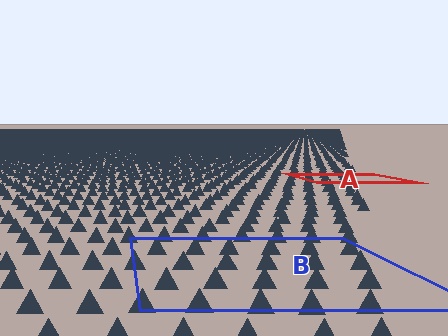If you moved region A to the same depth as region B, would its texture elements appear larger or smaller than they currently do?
They would appear larger. At a closer depth, the same texture elements are projected at a bigger on-screen size.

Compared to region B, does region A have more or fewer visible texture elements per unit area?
Region A has more texture elements per unit area — they are packed more densely because it is farther away.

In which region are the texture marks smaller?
The texture marks are smaller in region A, because it is farther away.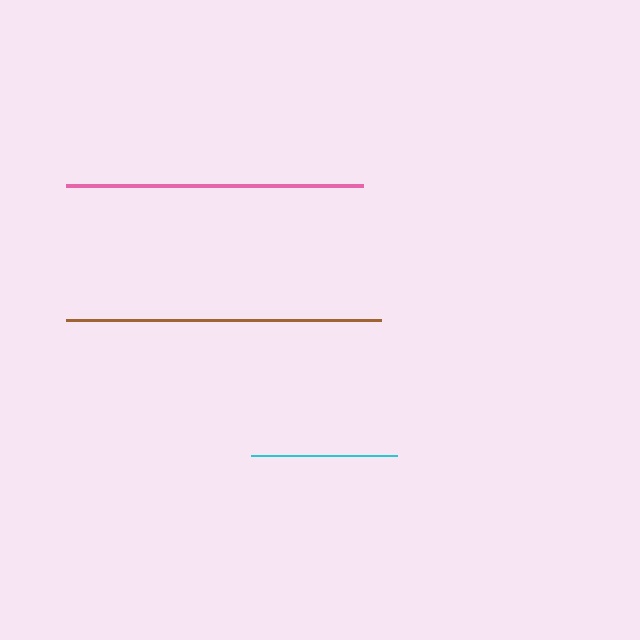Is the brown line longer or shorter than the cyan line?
The brown line is longer than the cyan line.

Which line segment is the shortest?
The cyan line is the shortest at approximately 146 pixels.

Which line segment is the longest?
The brown line is the longest at approximately 315 pixels.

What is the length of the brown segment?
The brown segment is approximately 315 pixels long.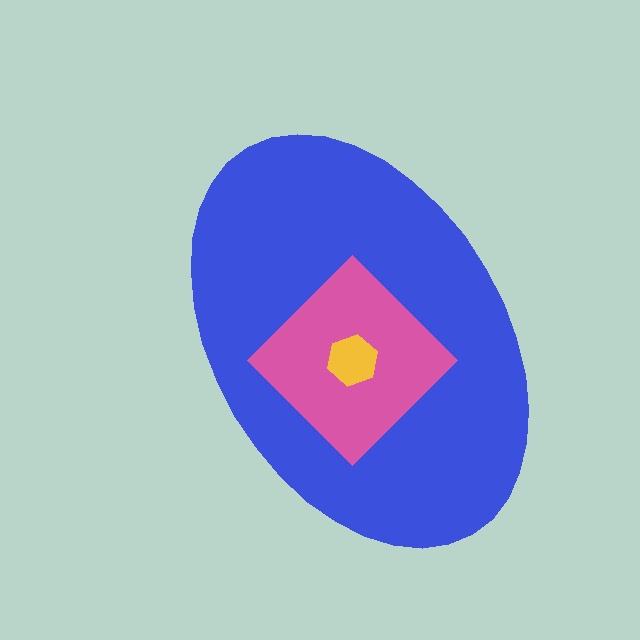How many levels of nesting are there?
3.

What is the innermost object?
The yellow hexagon.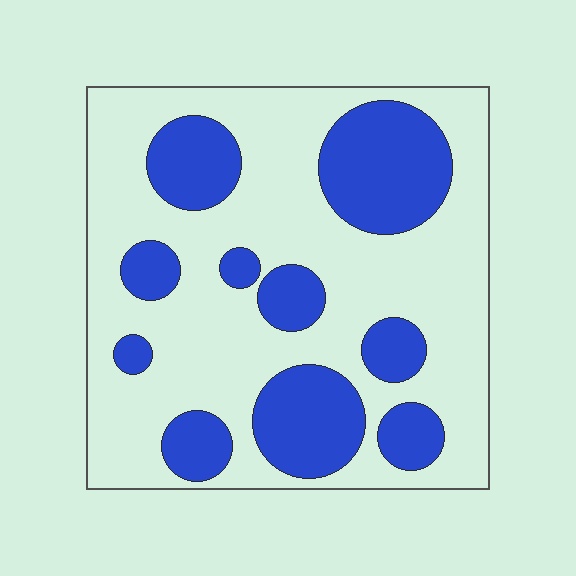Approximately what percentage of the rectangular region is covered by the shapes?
Approximately 30%.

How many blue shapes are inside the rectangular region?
10.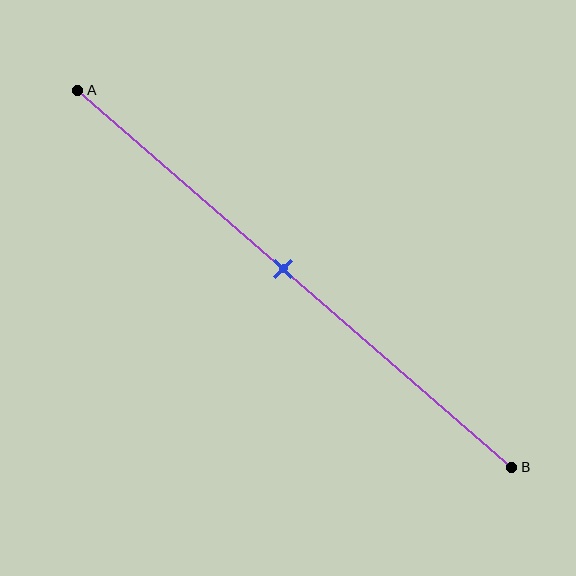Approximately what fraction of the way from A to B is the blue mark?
The blue mark is approximately 45% of the way from A to B.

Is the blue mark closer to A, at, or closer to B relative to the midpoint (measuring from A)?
The blue mark is approximately at the midpoint of segment AB.